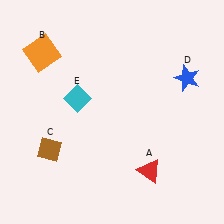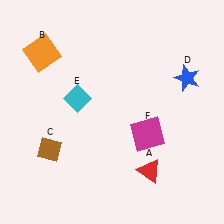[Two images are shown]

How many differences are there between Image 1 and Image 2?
There is 1 difference between the two images.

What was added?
A magenta square (F) was added in Image 2.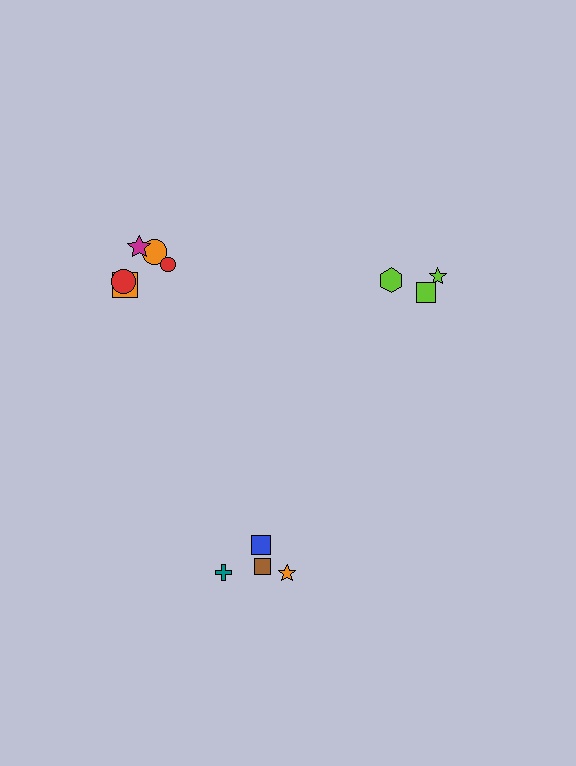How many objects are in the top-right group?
There are 3 objects.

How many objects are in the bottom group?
There are 4 objects.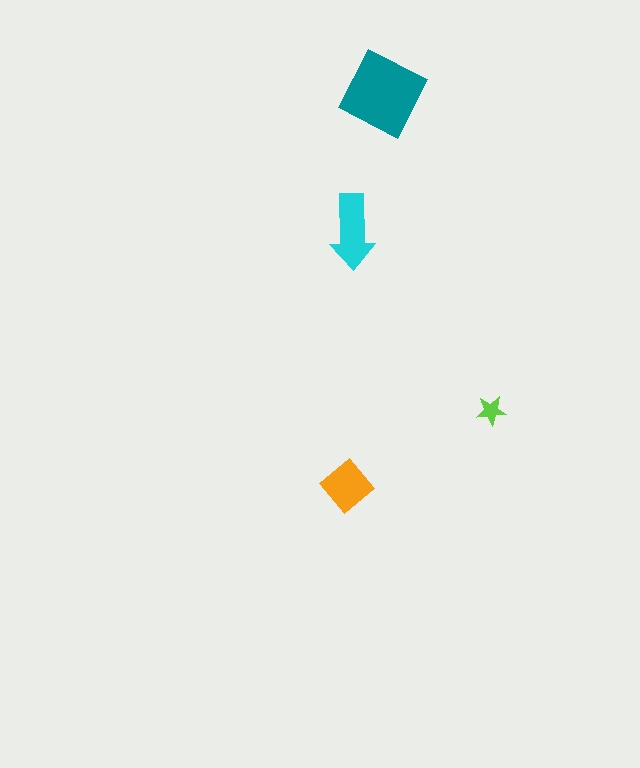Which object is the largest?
The teal diamond.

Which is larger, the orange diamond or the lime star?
The orange diamond.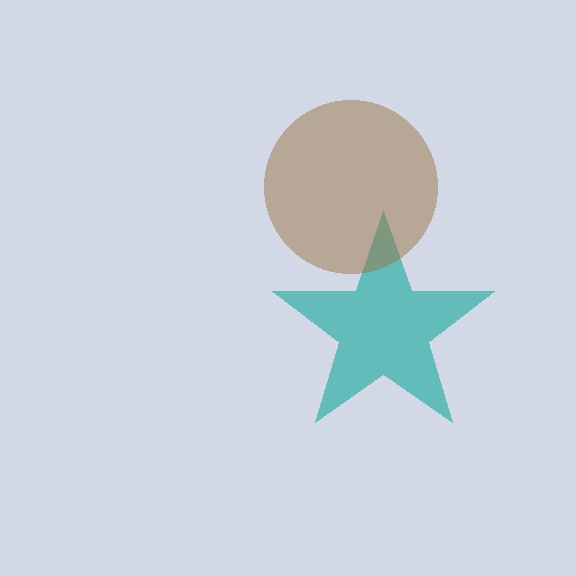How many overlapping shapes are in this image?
There are 2 overlapping shapes in the image.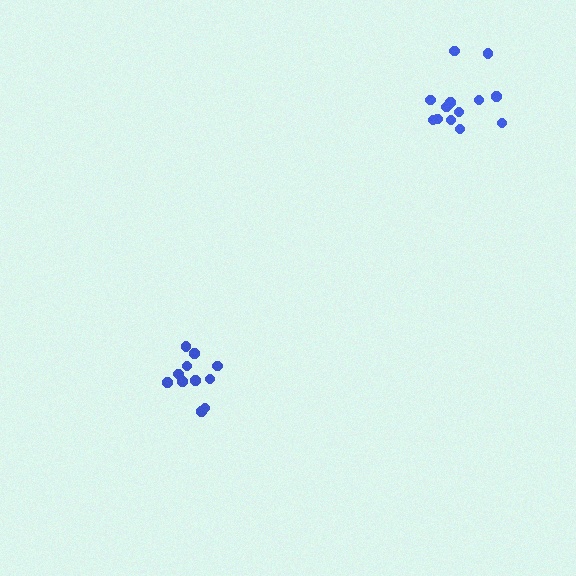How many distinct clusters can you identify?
There are 2 distinct clusters.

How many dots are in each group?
Group 1: 11 dots, Group 2: 13 dots (24 total).